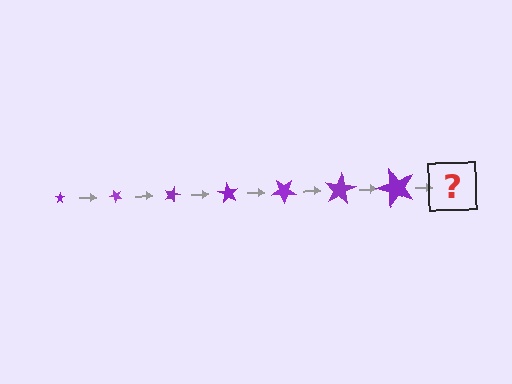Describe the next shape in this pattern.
It should be a star, larger than the previous one and rotated 315 degrees from the start.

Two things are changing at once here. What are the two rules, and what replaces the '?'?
The two rules are that the star grows larger each step and it rotates 45 degrees each step. The '?' should be a star, larger than the previous one and rotated 315 degrees from the start.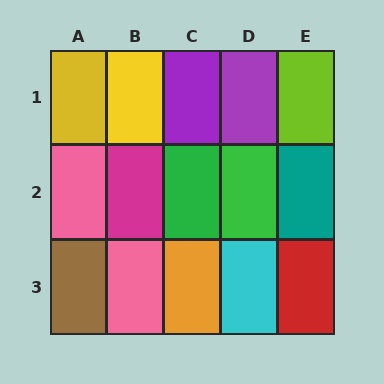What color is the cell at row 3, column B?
Pink.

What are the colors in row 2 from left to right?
Pink, magenta, green, green, teal.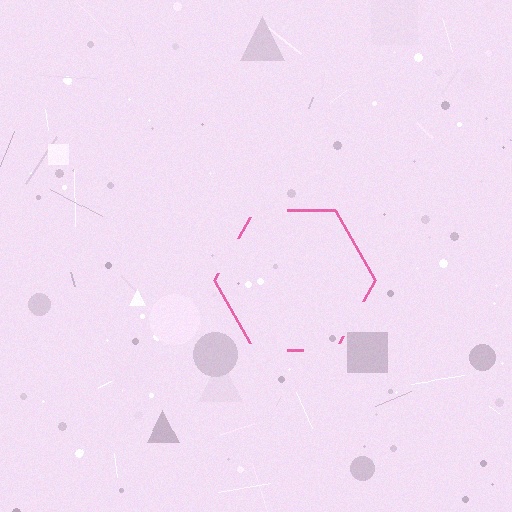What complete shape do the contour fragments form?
The contour fragments form a hexagon.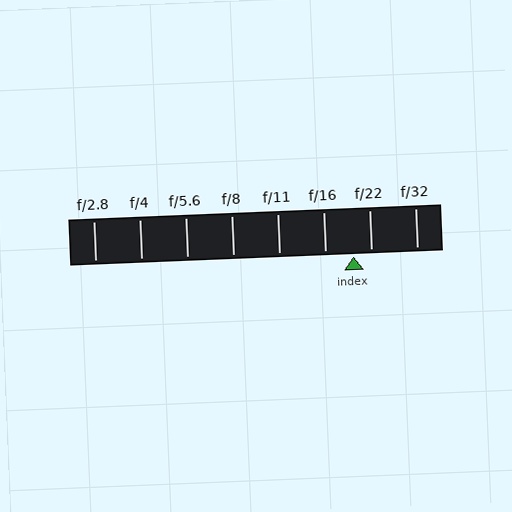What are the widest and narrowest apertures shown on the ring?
The widest aperture shown is f/2.8 and the narrowest is f/32.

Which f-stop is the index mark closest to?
The index mark is closest to f/22.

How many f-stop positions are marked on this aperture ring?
There are 8 f-stop positions marked.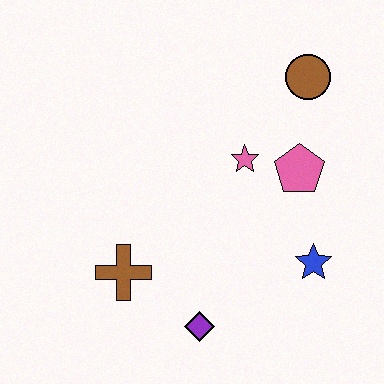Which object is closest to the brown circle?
The pink pentagon is closest to the brown circle.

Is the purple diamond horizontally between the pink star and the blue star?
No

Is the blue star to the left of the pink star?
No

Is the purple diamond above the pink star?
No